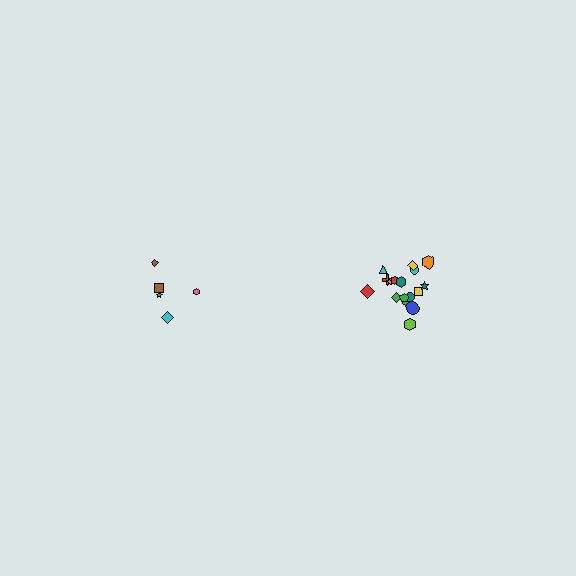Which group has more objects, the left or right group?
The right group.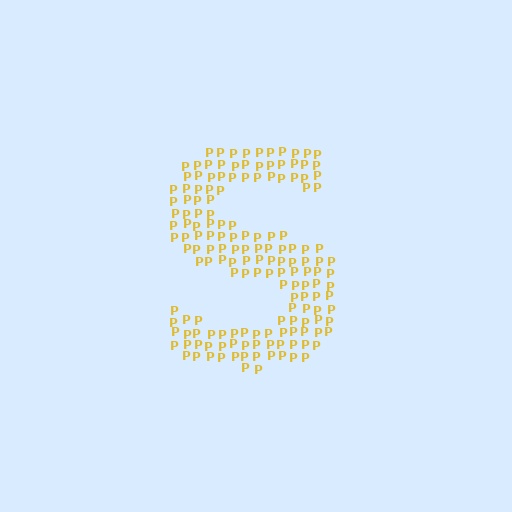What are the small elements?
The small elements are letter P's.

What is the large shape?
The large shape is the letter S.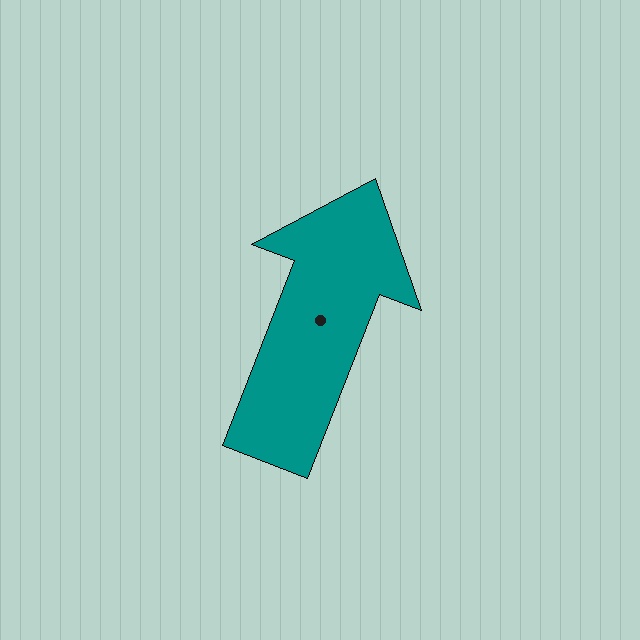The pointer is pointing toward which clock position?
Roughly 1 o'clock.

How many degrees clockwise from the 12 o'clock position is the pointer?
Approximately 21 degrees.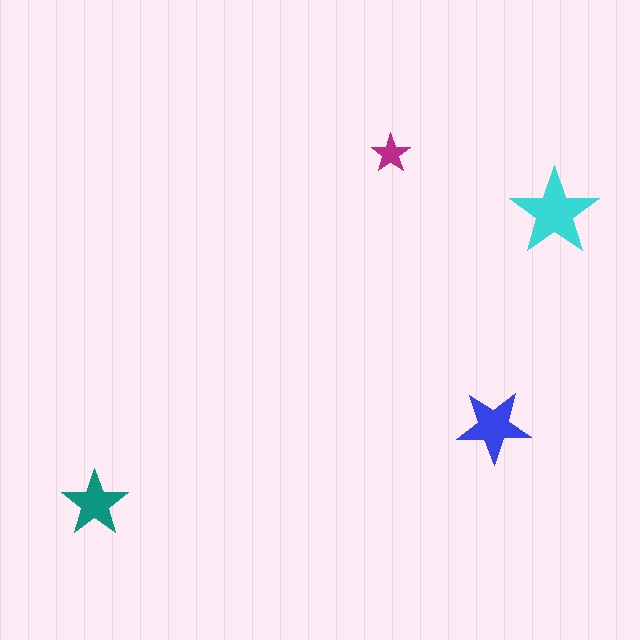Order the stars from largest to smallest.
the cyan one, the blue one, the teal one, the magenta one.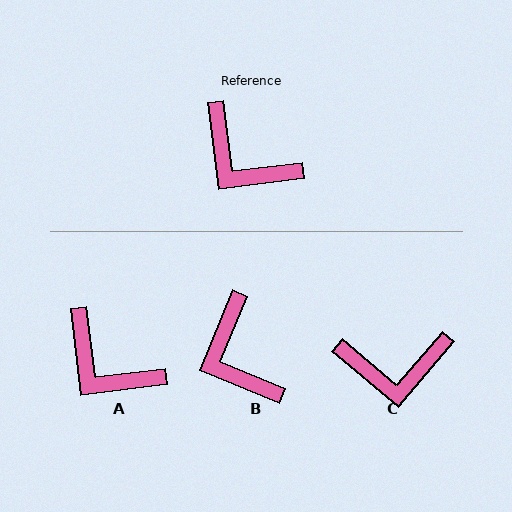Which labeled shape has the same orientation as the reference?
A.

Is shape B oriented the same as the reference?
No, it is off by about 29 degrees.